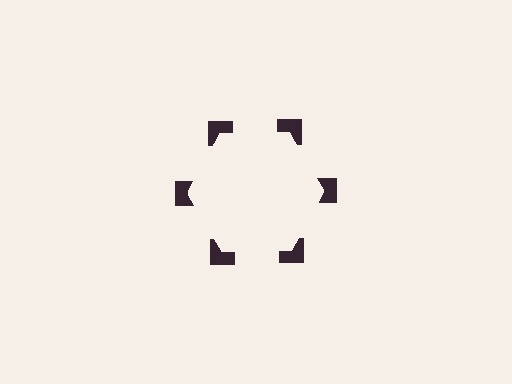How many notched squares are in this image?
There are 6 — one at each vertex of the illusory hexagon.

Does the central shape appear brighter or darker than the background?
It typically appears slightly brighter than the background, even though no actual brightness change is drawn.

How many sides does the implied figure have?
6 sides.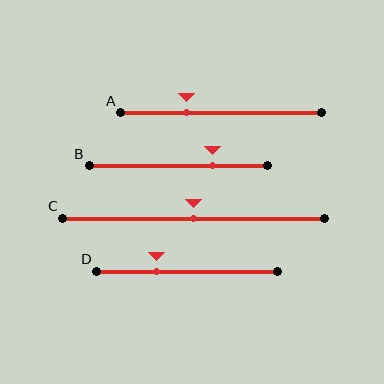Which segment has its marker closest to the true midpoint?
Segment C has its marker closest to the true midpoint.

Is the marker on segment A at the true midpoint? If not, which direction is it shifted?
No, the marker on segment A is shifted to the left by about 17% of the segment length.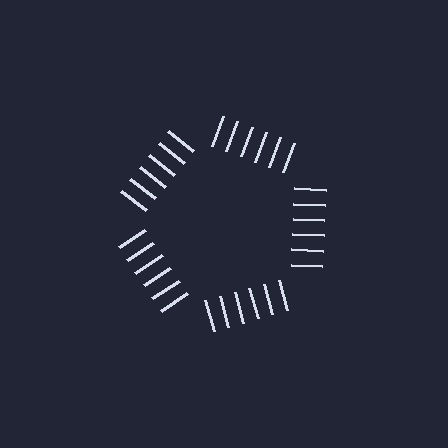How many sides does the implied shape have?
5 sides — the line-ends trace a pentagon.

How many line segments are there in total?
30 — 6 along each of the 5 edges.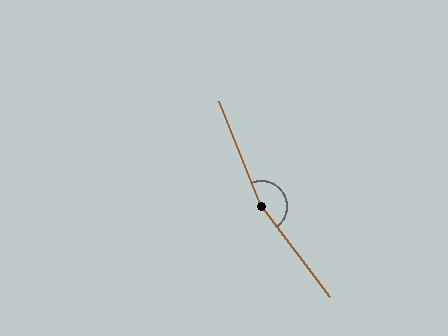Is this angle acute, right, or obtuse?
It is obtuse.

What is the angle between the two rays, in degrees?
Approximately 165 degrees.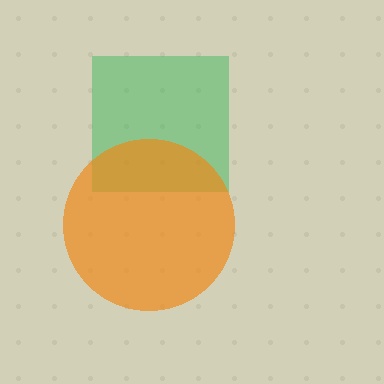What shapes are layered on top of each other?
The layered shapes are: a green square, an orange circle.